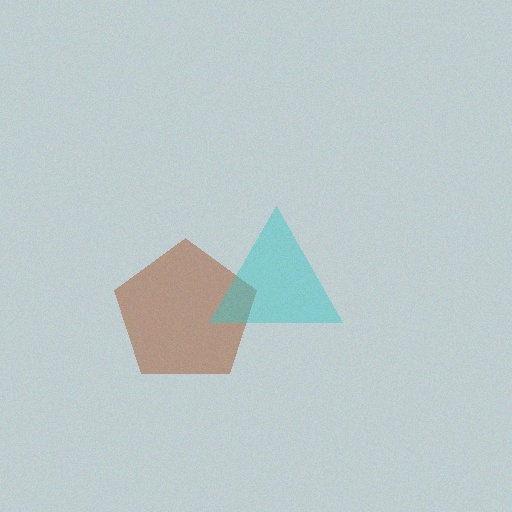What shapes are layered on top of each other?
The layered shapes are: a brown pentagon, a cyan triangle.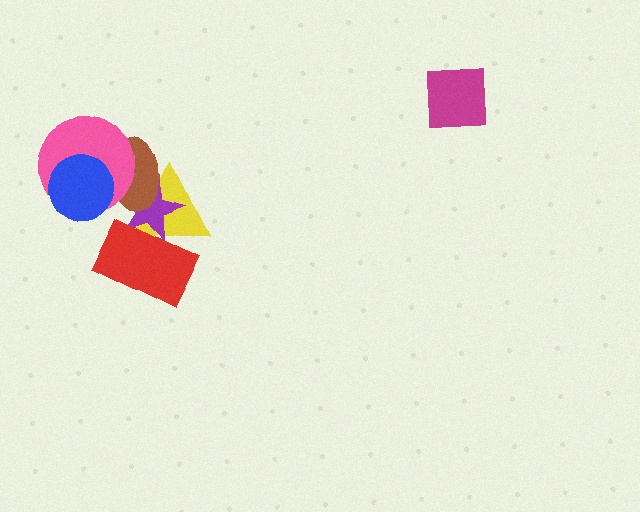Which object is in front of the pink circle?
The blue circle is in front of the pink circle.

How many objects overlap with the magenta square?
0 objects overlap with the magenta square.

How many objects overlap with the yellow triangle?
3 objects overlap with the yellow triangle.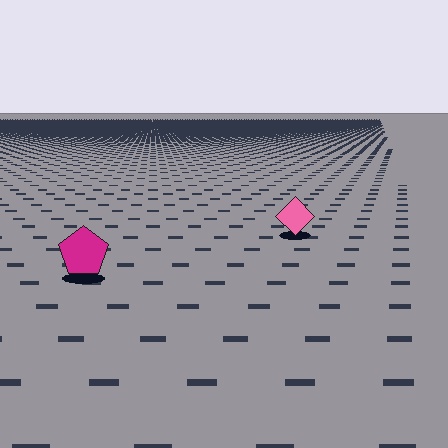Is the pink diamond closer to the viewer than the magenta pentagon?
No. The magenta pentagon is closer — you can tell from the texture gradient: the ground texture is coarser near it.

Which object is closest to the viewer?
The magenta pentagon is closest. The texture marks near it are larger and more spread out.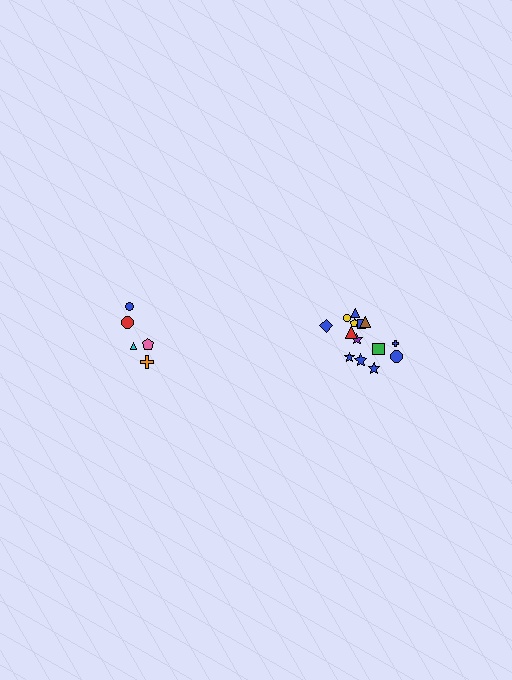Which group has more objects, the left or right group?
The right group.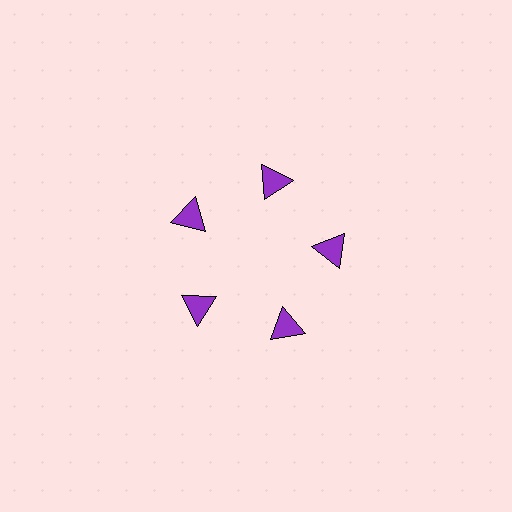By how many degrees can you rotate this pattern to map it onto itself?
The pattern maps onto itself every 72 degrees of rotation.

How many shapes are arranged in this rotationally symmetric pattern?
There are 5 shapes, arranged in 5 groups of 1.